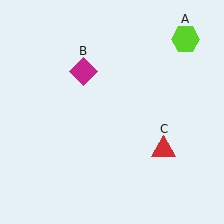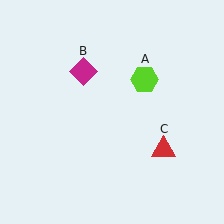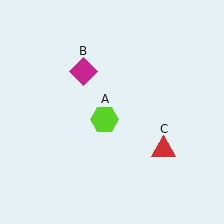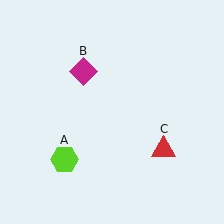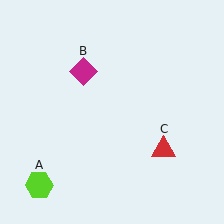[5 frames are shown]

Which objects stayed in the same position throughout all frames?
Magenta diamond (object B) and red triangle (object C) remained stationary.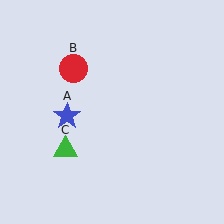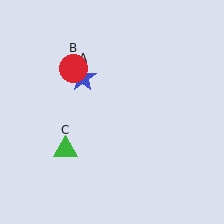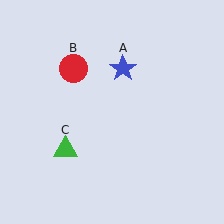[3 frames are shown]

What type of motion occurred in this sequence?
The blue star (object A) rotated clockwise around the center of the scene.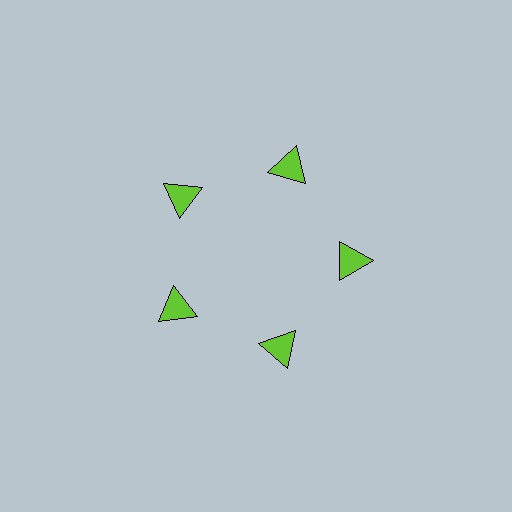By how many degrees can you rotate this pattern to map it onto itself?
The pattern maps onto itself every 72 degrees of rotation.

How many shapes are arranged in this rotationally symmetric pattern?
There are 5 shapes, arranged in 5 groups of 1.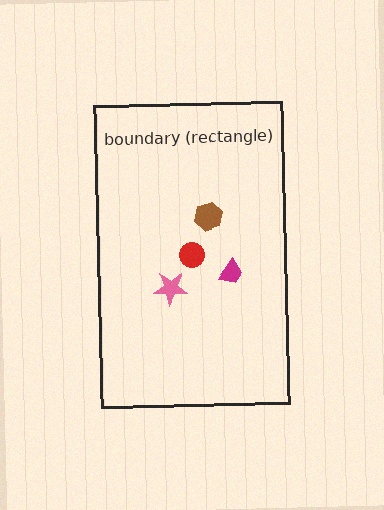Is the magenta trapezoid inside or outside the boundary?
Inside.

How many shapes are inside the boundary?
4 inside, 0 outside.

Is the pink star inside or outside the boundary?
Inside.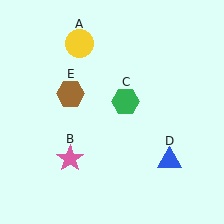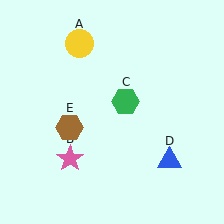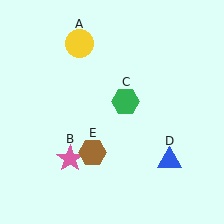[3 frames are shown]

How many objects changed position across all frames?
1 object changed position: brown hexagon (object E).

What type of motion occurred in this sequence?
The brown hexagon (object E) rotated counterclockwise around the center of the scene.